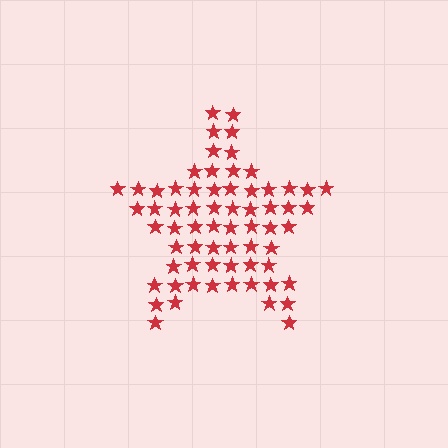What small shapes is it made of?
It is made of small stars.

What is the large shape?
The large shape is a star.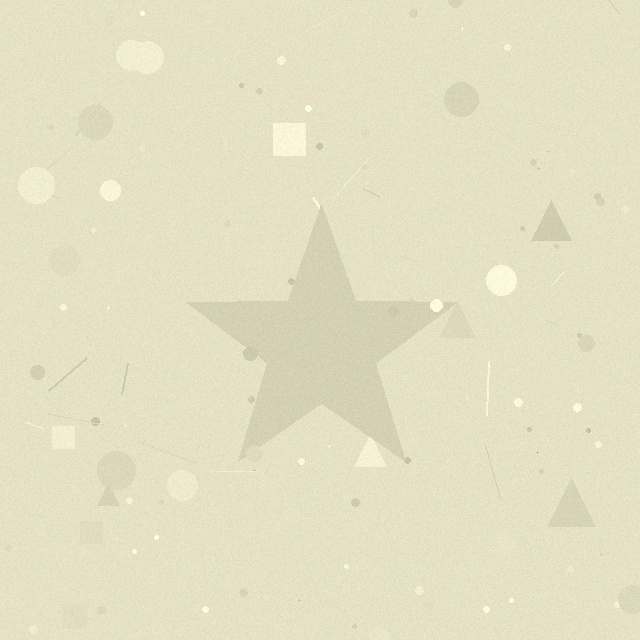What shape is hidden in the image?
A star is hidden in the image.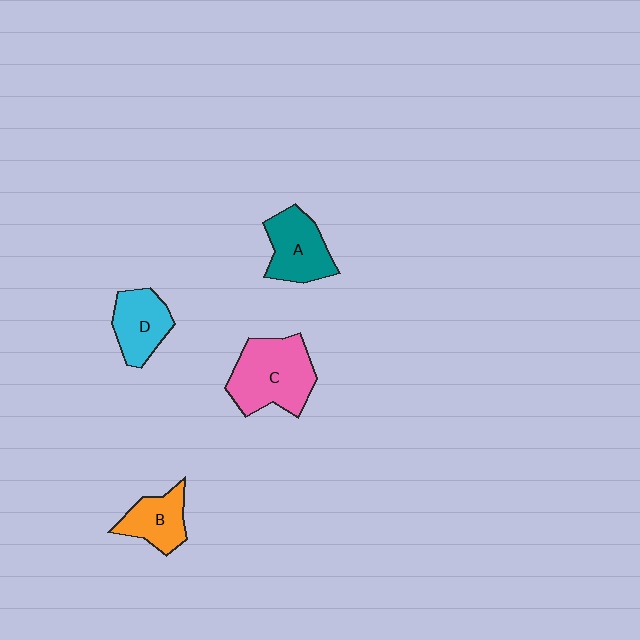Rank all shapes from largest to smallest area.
From largest to smallest: C (pink), A (teal), D (cyan), B (orange).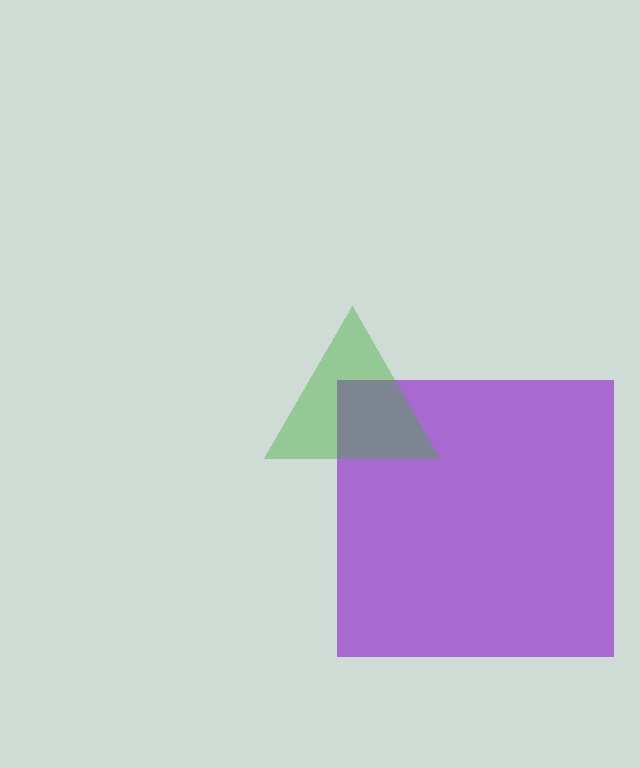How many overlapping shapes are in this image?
There are 2 overlapping shapes in the image.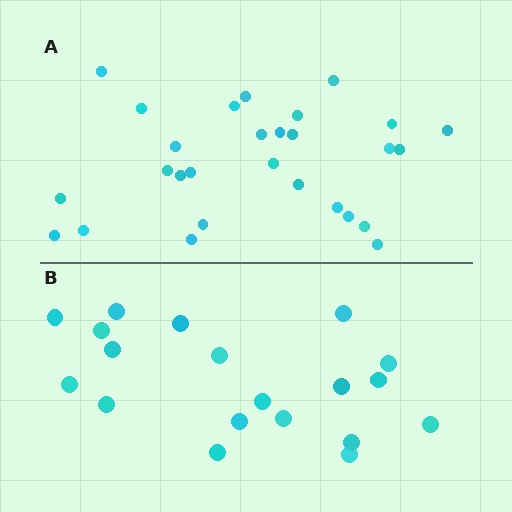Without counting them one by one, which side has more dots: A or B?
Region A (the top region) has more dots.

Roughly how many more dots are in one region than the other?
Region A has roughly 8 or so more dots than region B.